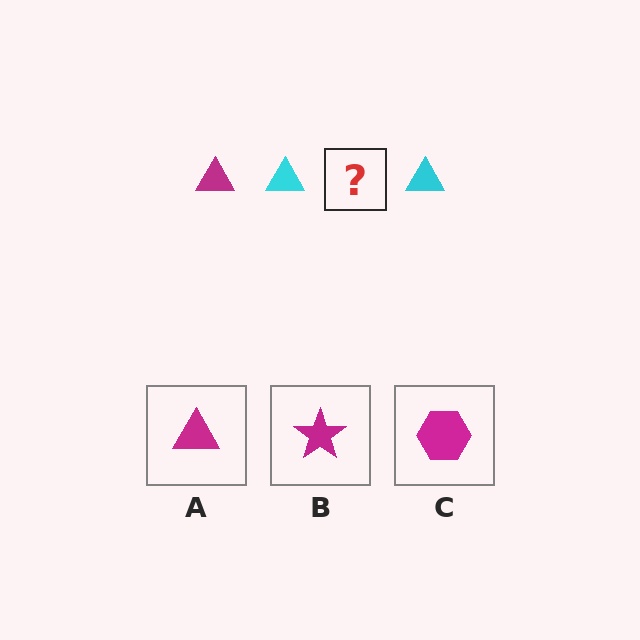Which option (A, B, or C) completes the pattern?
A.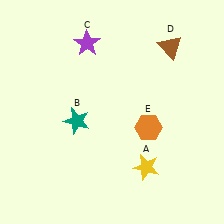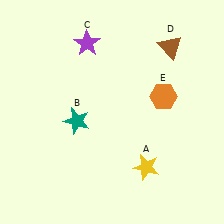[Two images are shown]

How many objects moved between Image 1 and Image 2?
1 object moved between the two images.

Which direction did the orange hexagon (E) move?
The orange hexagon (E) moved up.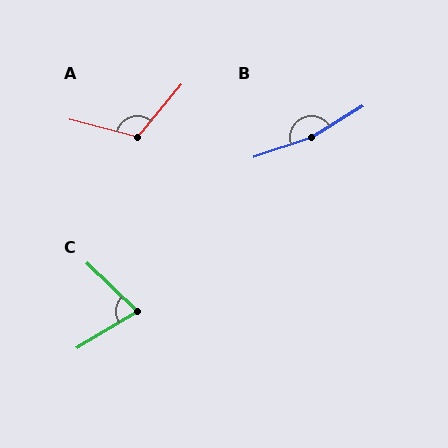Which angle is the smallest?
C, at approximately 75 degrees.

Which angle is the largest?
B, at approximately 167 degrees.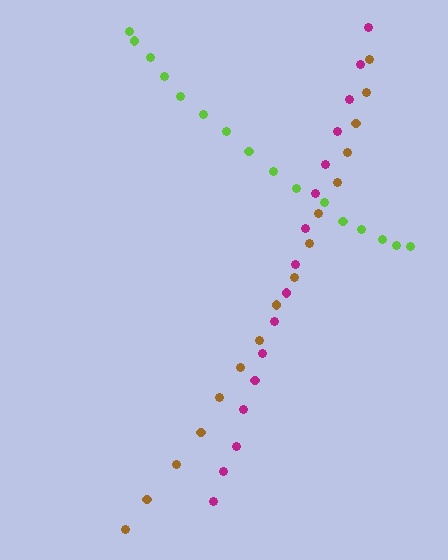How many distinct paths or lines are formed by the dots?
There are 3 distinct paths.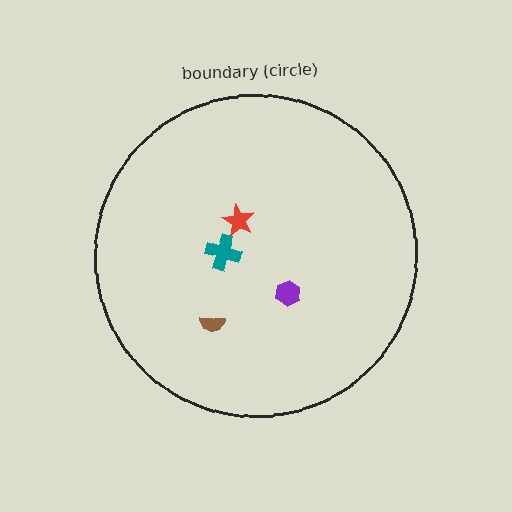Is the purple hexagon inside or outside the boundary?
Inside.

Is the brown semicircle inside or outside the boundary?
Inside.